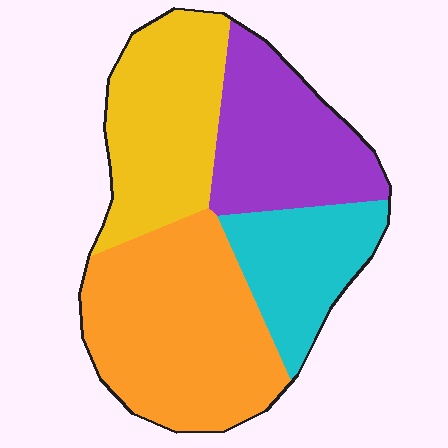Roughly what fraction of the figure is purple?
Purple takes up about one quarter (1/4) of the figure.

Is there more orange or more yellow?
Orange.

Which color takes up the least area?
Cyan, at roughly 15%.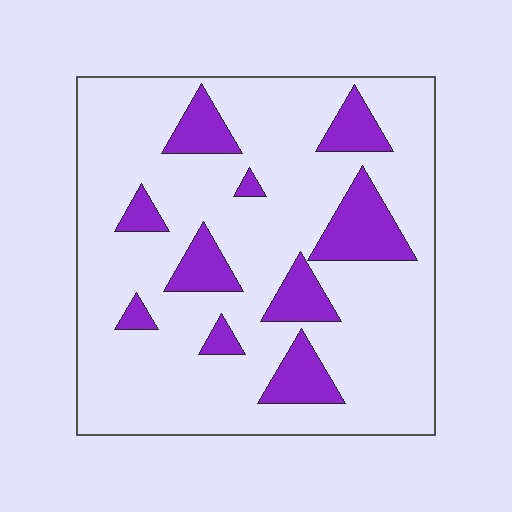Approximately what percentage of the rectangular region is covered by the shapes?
Approximately 20%.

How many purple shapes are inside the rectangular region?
10.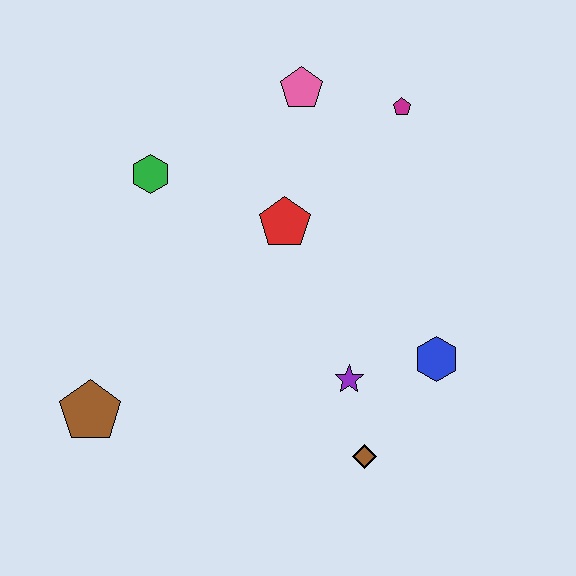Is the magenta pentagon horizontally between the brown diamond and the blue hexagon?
Yes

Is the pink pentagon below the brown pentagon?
No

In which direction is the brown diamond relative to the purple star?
The brown diamond is below the purple star.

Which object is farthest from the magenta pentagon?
The brown pentagon is farthest from the magenta pentagon.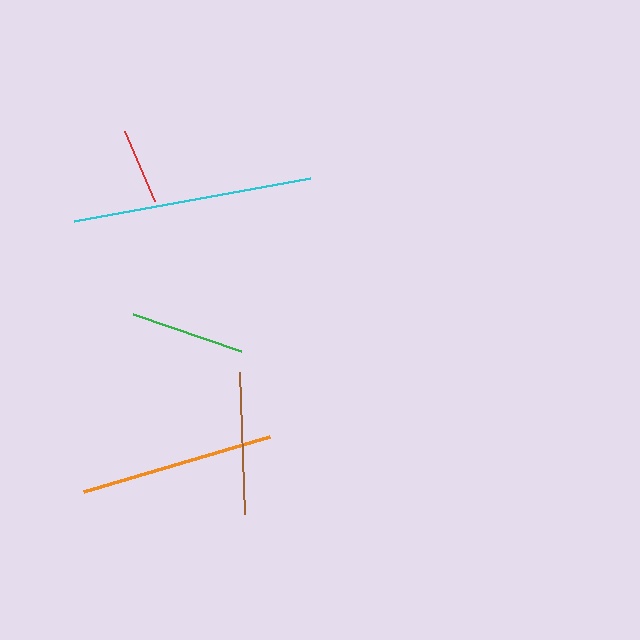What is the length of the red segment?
The red segment is approximately 76 pixels long.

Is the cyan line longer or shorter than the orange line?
The cyan line is longer than the orange line.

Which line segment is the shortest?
The red line is the shortest at approximately 76 pixels.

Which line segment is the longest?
The cyan line is the longest at approximately 240 pixels.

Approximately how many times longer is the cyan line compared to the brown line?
The cyan line is approximately 1.7 times the length of the brown line.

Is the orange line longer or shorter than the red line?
The orange line is longer than the red line.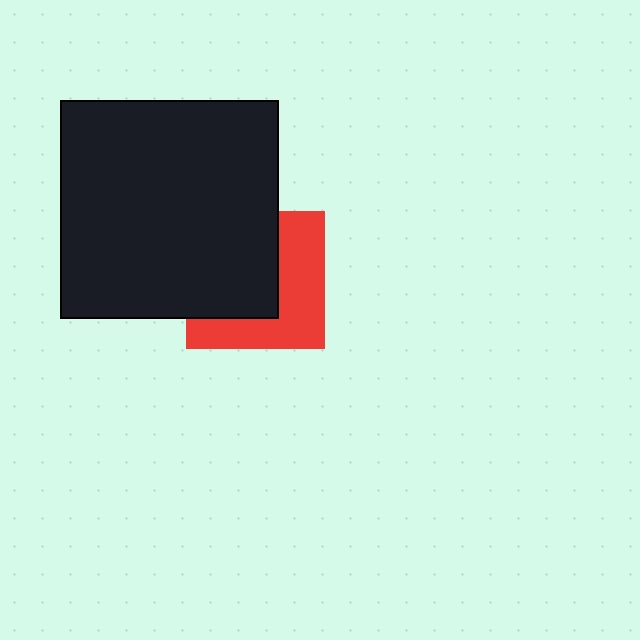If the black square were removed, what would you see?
You would see the complete red square.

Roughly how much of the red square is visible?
About half of it is visible (roughly 47%).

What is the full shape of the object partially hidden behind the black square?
The partially hidden object is a red square.